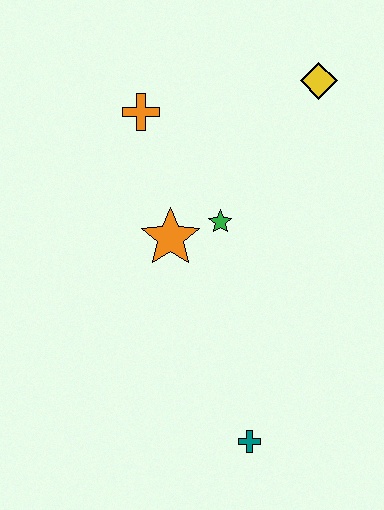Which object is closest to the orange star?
The green star is closest to the orange star.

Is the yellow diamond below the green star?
No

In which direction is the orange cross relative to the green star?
The orange cross is above the green star.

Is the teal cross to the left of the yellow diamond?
Yes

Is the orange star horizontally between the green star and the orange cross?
Yes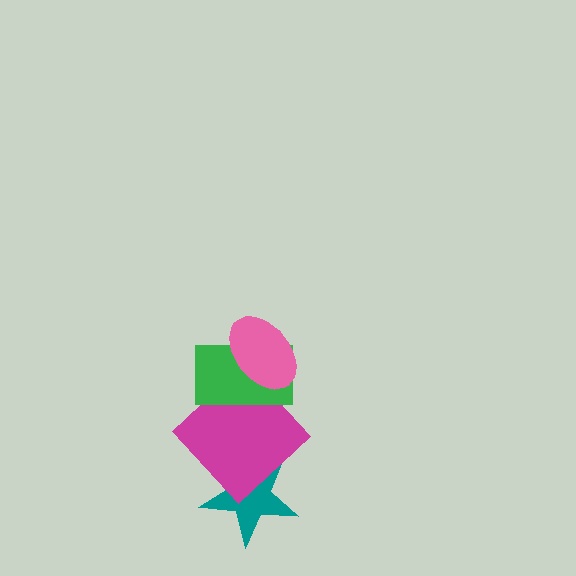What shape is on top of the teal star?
The magenta diamond is on top of the teal star.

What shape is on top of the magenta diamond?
The green rectangle is on top of the magenta diamond.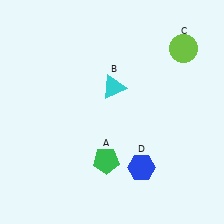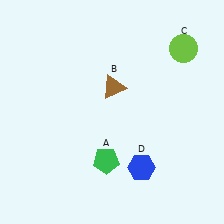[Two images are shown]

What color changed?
The triangle (B) changed from cyan in Image 1 to brown in Image 2.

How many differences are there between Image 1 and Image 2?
There is 1 difference between the two images.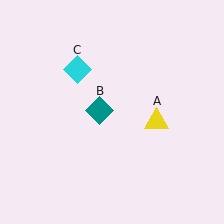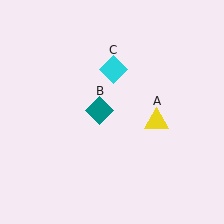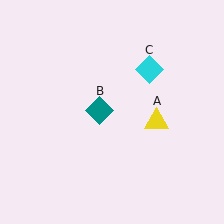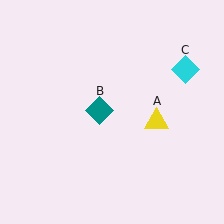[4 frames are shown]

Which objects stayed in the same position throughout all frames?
Yellow triangle (object A) and teal diamond (object B) remained stationary.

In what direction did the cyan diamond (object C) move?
The cyan diamond (object C) moved right.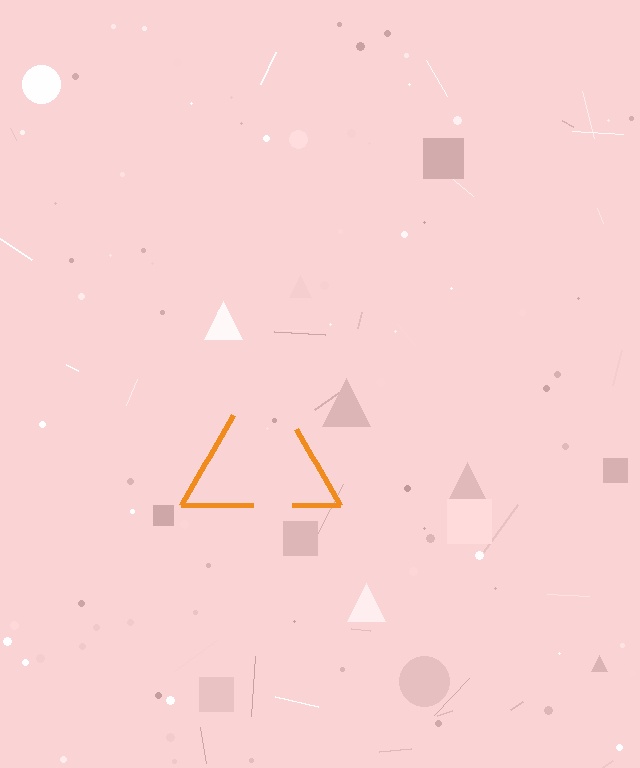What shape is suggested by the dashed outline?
The dashed outline suggests a triangle.